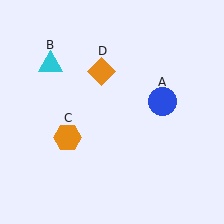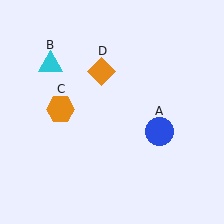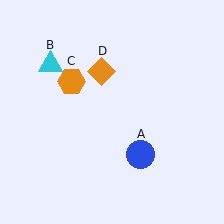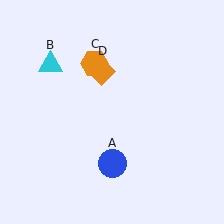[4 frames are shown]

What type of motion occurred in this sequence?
The blue circle (object A), orange hexagon (object C) rotated clockwise around the center of the scene.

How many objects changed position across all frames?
2 objects changed position: blue circle (object A), orange hexagon (object C).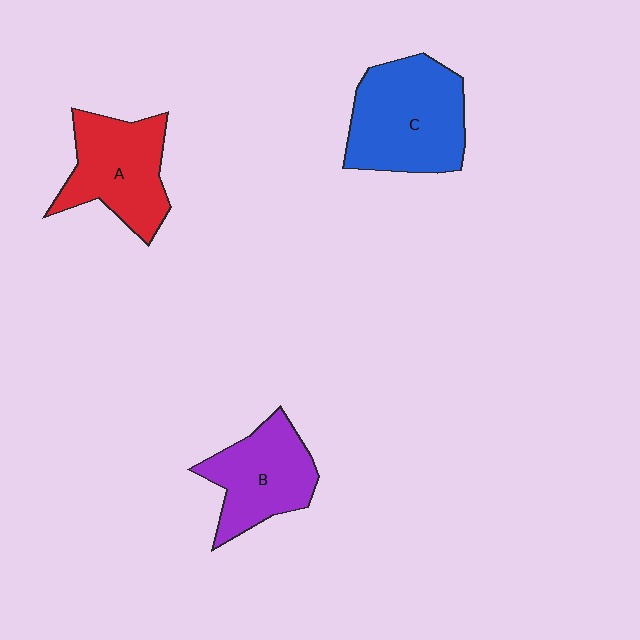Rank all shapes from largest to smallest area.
From largest to smallest: C (blue), A (red), B (purple).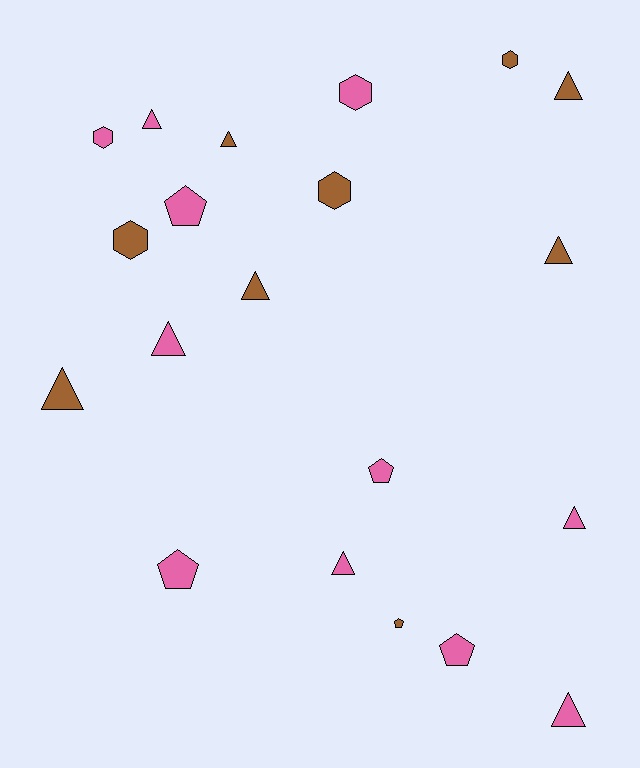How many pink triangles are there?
There are 5 pink triangles.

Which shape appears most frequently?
Triangle, with 10 objects.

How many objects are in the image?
There are 20 objects.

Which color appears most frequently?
Pink, with 11 objects.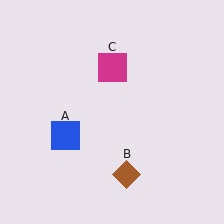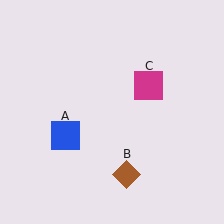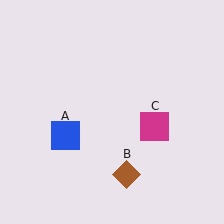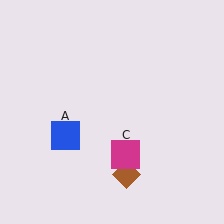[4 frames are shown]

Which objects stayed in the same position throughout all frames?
Blue square (object A) and brown diamond (object B) remained stationary.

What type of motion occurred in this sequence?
The magenta square (object C) rotated clockwise around the center of the scene.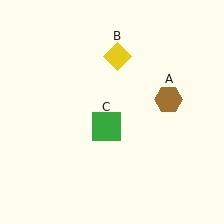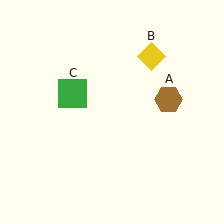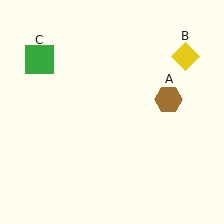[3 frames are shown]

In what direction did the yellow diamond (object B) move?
The yellow diamond (object B) moved right.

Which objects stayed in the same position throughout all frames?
Brown hexagon (object A) remained stationary.